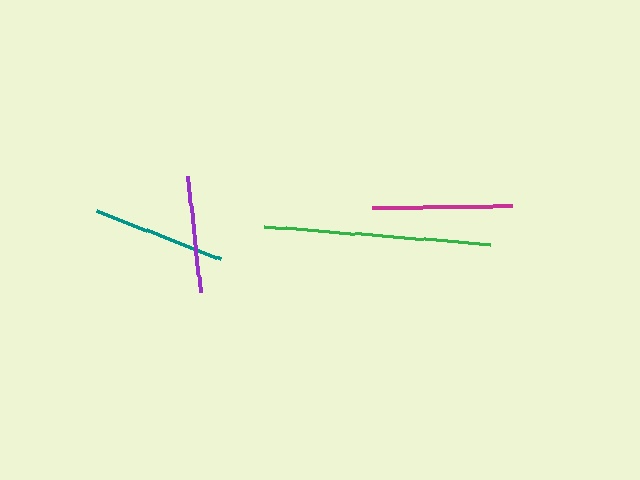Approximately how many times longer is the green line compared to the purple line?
The green line is approximately 1.9 times the length of the purple line.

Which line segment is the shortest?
The purple line is the shortest at approximately 117 pixels.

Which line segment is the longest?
The green line is the longest at approximately 227 pixels.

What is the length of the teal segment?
The teal segment is approximately 133 pixels long.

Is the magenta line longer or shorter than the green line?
The green line is longer than the magenta line.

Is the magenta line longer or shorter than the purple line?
The magenta line is longer than the purple line.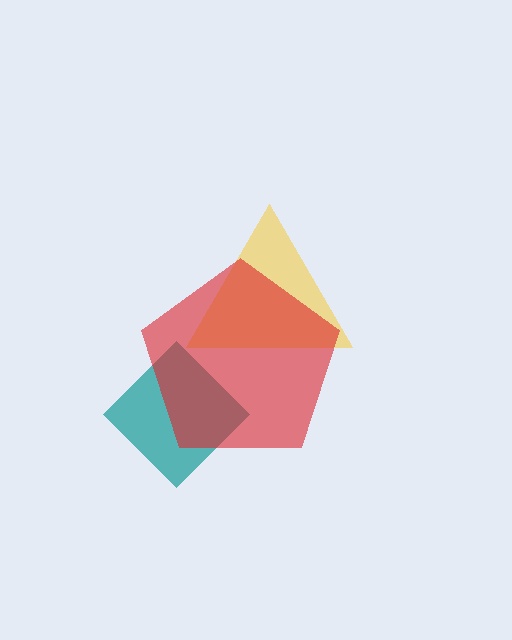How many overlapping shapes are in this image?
There are 3 overlapping shapes in the image.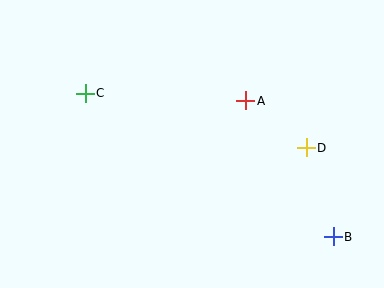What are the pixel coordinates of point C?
Point C is at (85, 93).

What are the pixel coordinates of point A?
Point A is at (246, 101).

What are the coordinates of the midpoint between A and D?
The midpoint between A and D is at (276, 124).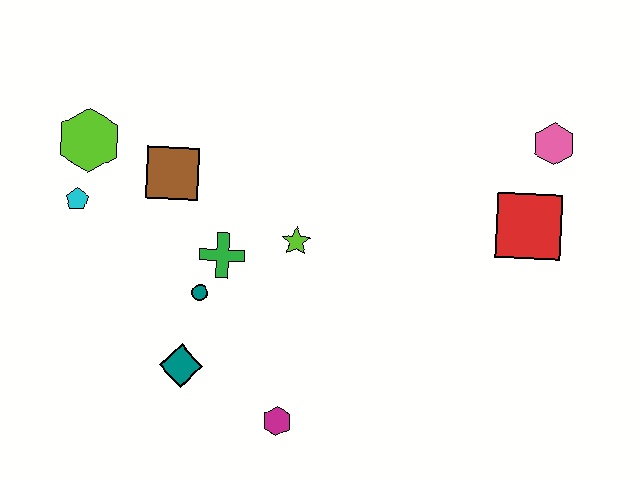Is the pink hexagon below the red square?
No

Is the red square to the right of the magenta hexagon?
Yes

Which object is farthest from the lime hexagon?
The pink hexagon is farthest from the lime hexagon.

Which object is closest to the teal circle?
The green cross is closest to the teal circle.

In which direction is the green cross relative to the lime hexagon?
The green cross is to the right of the lime hexagon.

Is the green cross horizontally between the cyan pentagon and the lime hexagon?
No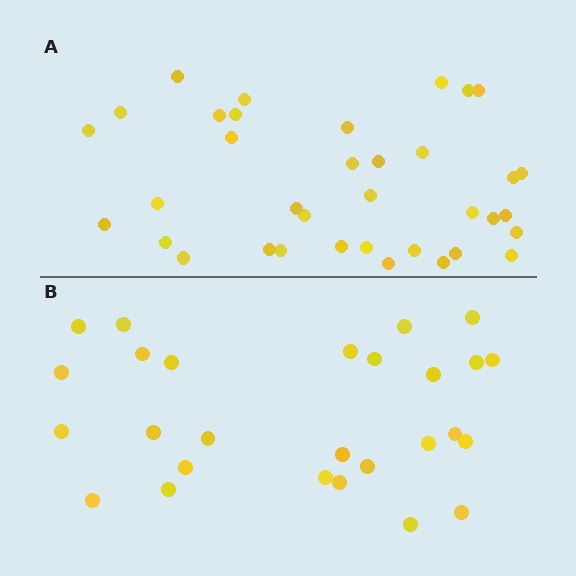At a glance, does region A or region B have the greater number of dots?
Region A (the top region) has more dots.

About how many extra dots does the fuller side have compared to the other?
Region A has roughly 8 or so more dots than region B.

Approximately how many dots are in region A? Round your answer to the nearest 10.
About 40 dots. (The exact count is 36, which rounds to 40.)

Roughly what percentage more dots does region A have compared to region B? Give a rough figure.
About 35% more.